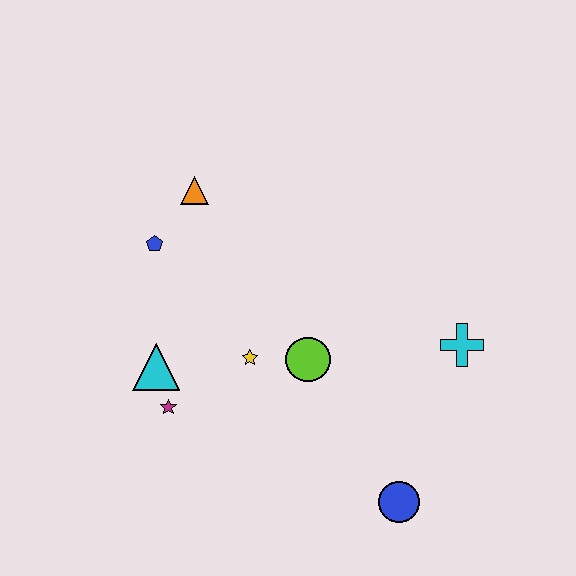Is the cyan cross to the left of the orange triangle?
No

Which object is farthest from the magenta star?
The cyan cross is farthest from the magenta star.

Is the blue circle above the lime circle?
No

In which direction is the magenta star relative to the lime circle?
The magenta star is to the left of the lime circle.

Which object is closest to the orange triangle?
The blue pentagon is closest to the orange triangle.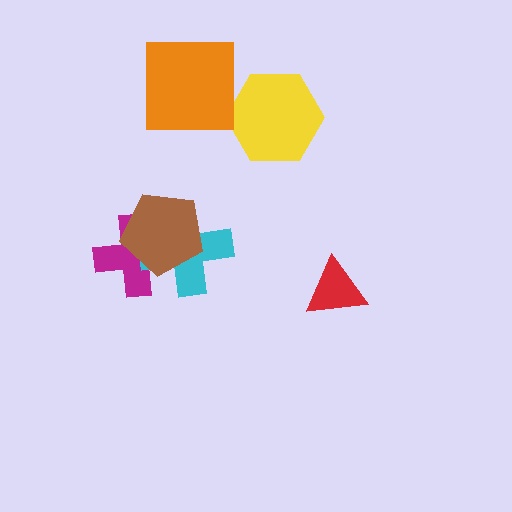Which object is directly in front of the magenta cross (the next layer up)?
The cyan cross is directly in front of the magenta cross.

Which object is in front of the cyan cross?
The brown pentagon is in front of the cyan cross.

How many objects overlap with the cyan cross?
2 objects overlap with the cyan cross.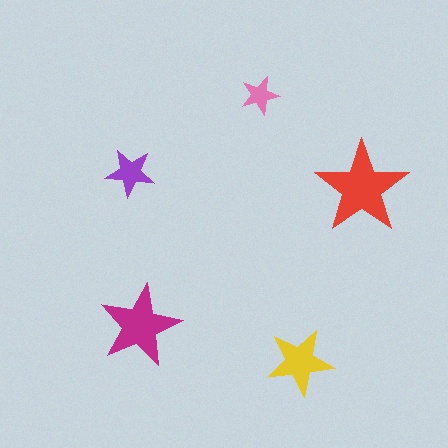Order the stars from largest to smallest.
the red one, the magenta one, the yellow one, the purple one, the pink one.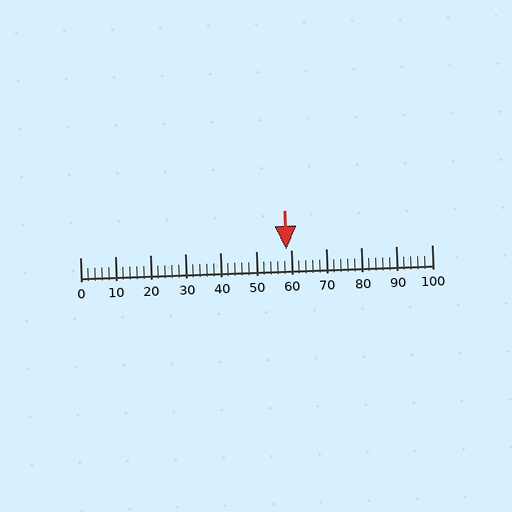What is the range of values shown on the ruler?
The ruler shows values from 0 to 100.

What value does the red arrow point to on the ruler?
The red arrow points to approximately 59.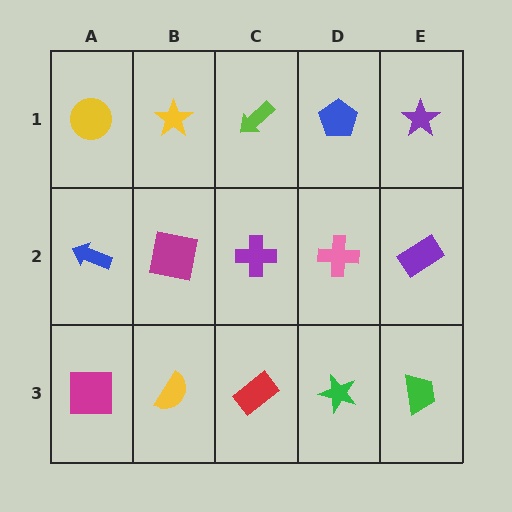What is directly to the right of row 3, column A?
A yellow semicircle.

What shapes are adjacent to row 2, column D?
A blue pentagon (row 1, column D), a green star (row 3, column D), a purple cross (row 2, column C), a purple rectangle (row 2, column E).